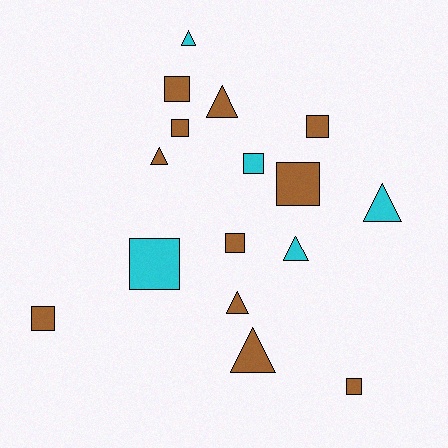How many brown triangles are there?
There are 4 brown triangles.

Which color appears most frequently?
Brown, with 11 objects.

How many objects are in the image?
There are 16 objects.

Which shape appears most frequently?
Square, with 9 objects.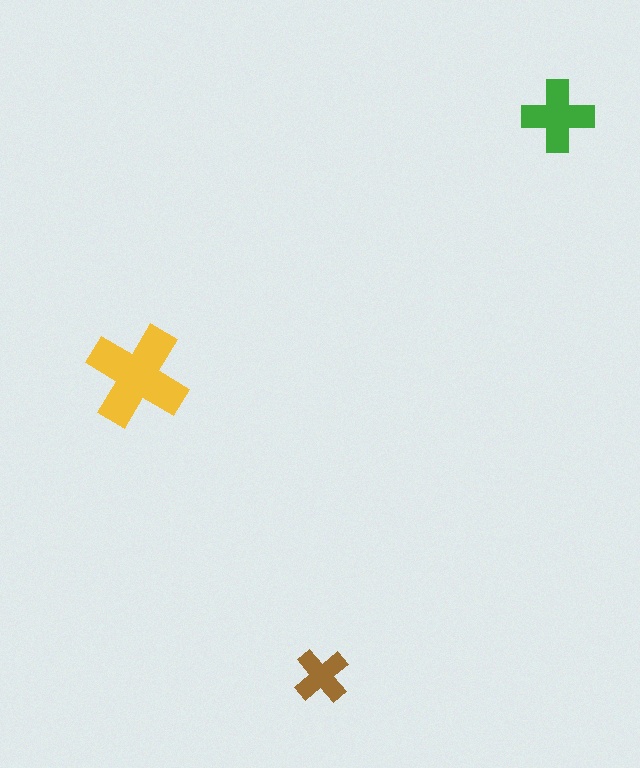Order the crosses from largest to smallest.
the yellow one, the green one, the brown one.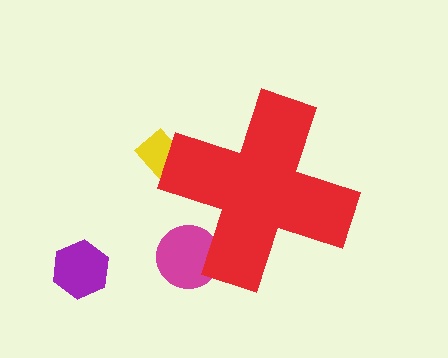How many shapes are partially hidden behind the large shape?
2 shapes are partially hidden.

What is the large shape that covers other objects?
A red cross.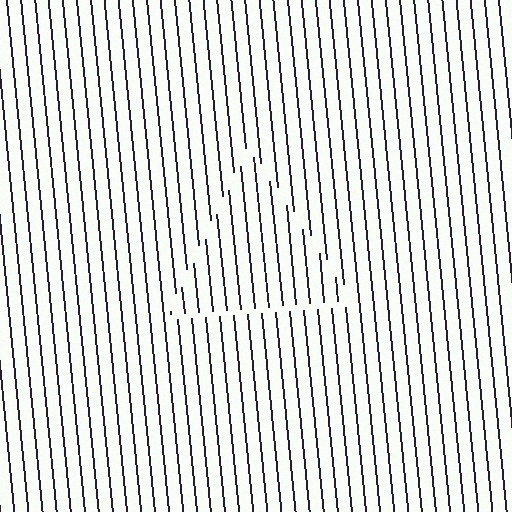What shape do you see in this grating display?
An illusory triangle. The interior of the shape contains the same grating, shifted by half a period — the contour is defined by the phase discontinuity where line-ends from the inner and outer gratings abut.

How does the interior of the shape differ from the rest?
The interior of the shape contains the same grating, shifted by half a period — the contour is defined by the phase discontinuity where line-ends from the inner and outer gratings abut.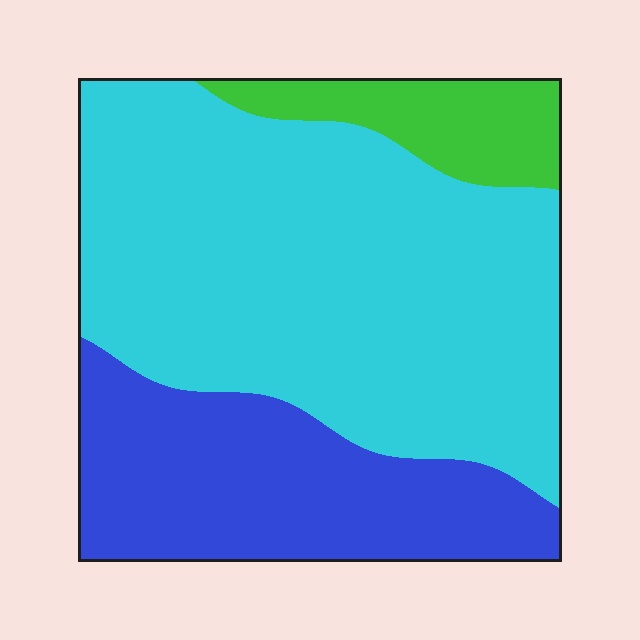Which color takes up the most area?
Cyan, at roughly 60%.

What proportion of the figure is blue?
Blue takes up about one quarter (1/4) of the figure.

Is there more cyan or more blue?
Cyan.